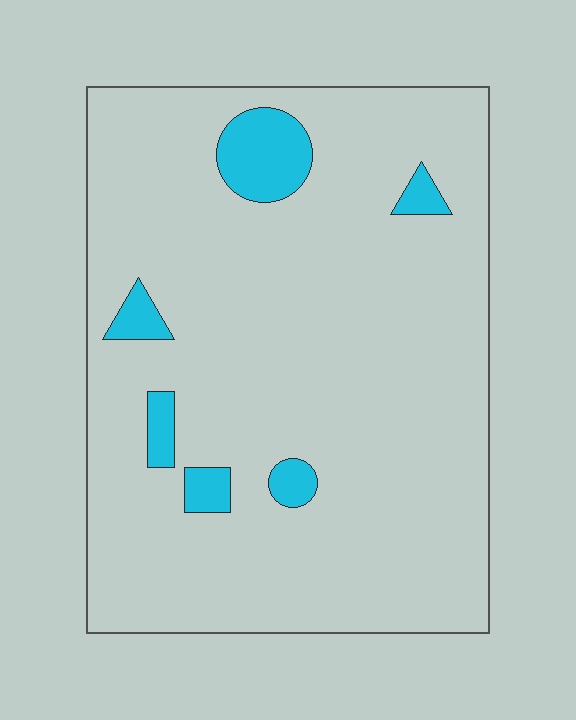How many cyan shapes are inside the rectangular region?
6.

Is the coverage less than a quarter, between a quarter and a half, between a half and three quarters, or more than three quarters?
Less than a quarter.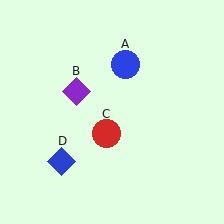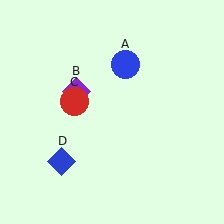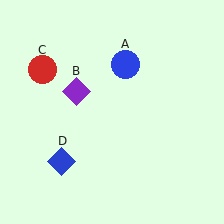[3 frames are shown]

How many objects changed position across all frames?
1 object changed position: red circle (object C).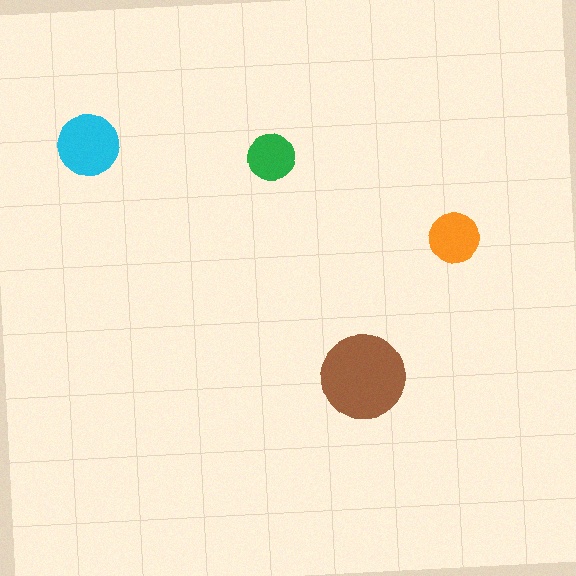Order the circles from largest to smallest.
the brown one, the cyan one, the orange one, the green one.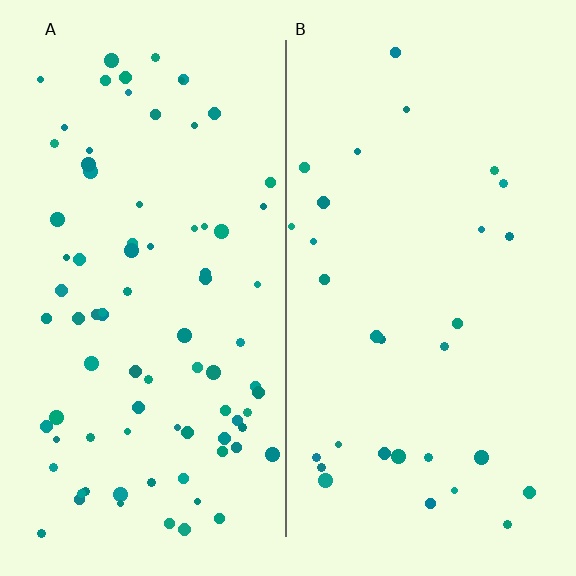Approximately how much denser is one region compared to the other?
Approximately 2.8× — region A over region B.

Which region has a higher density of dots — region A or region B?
A (the left).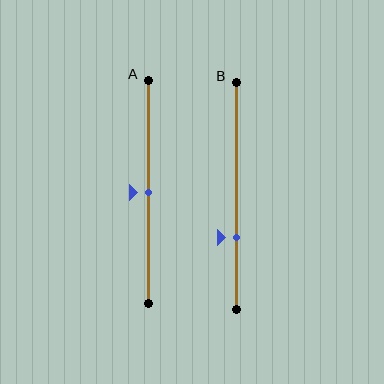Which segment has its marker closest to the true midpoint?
Segment A has its marker closest to the true midpoint.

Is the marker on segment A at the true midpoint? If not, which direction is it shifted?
Yes, the marker on segment A is at the true midpoint.